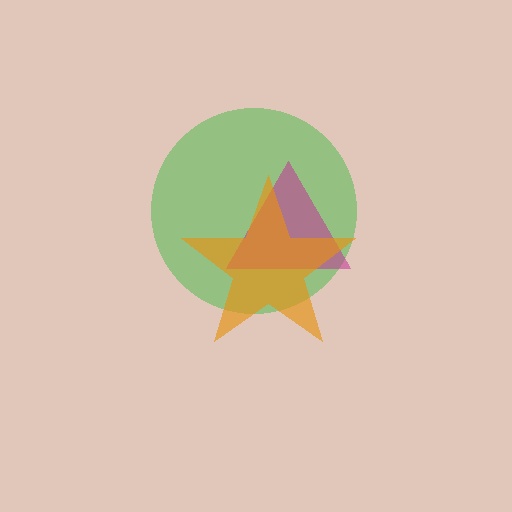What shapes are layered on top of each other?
The layered shapes are: a green circle, a magenta triangle, an orange star.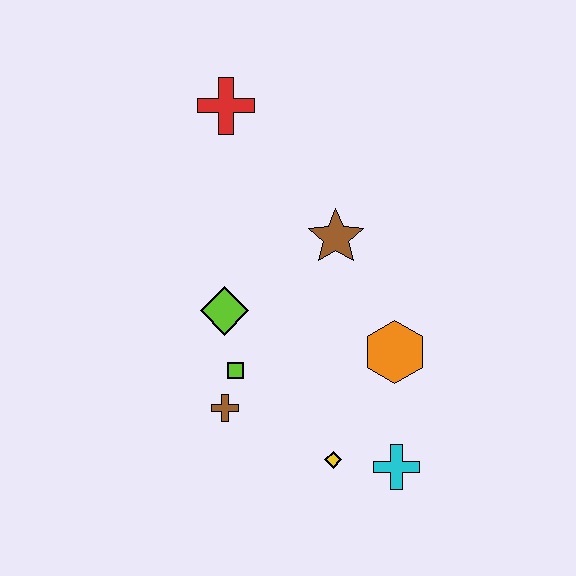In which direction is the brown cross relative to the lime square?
The brown cross is below the lime square.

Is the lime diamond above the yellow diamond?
Yes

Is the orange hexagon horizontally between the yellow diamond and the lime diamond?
No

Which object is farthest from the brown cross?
The red cross is farthest from the brown cross.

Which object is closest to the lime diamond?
The lime square is closest to the lime diamond.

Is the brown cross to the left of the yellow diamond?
Yes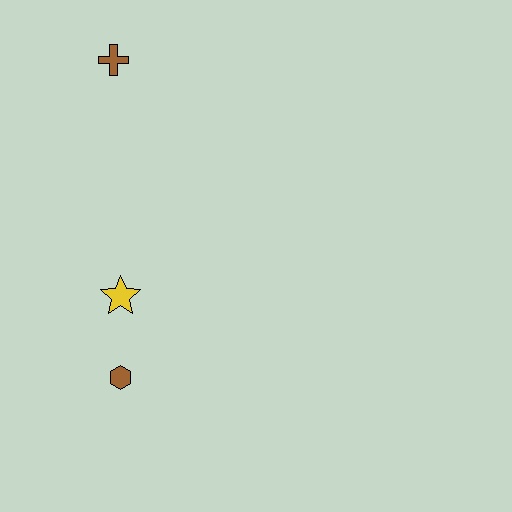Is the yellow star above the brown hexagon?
Yes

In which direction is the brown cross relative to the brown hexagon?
The brown cross is above the brown hexagon.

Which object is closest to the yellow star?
The brown hexagon is closest to the yellow star.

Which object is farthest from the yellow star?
The brown cross is farthest from the yellow star.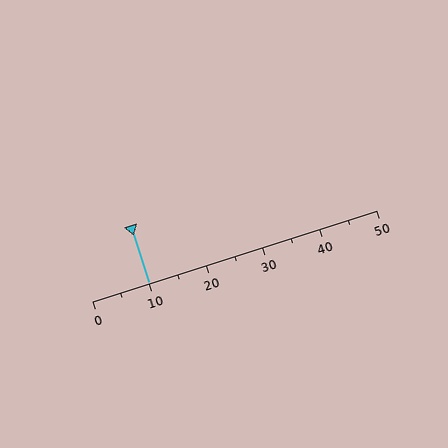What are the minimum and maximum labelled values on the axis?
The axis runs from 0 to 50.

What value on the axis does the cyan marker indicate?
The marker indicates approximately 10.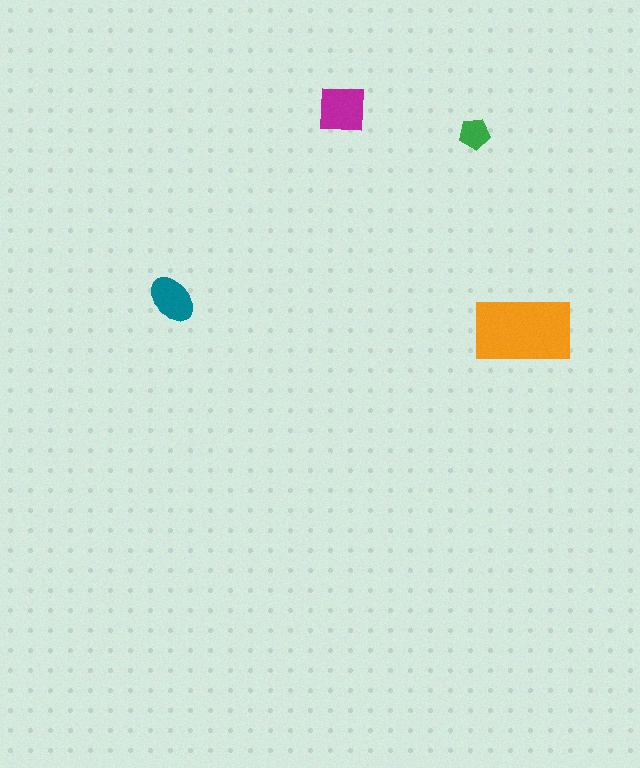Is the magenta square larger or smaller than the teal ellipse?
Larger.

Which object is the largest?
The orange rectangle.